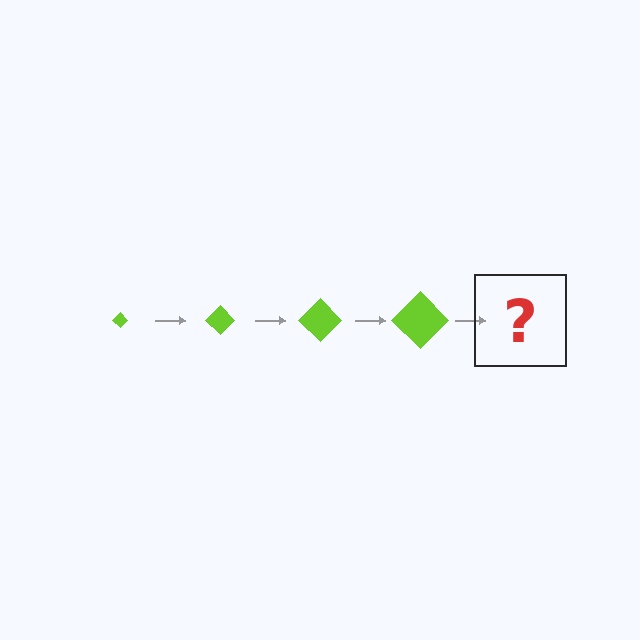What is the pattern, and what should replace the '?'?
The pattern is that the diamond gets progressively larger each step. The '?' should be a lime diamond, larger than the previous one.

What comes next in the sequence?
The next element should be a lime diamond, larger than the previous one.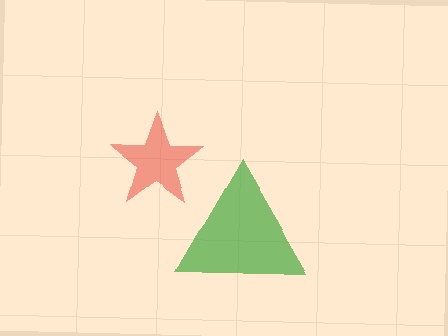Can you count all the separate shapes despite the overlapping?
Yes, there are 2 separate shapes.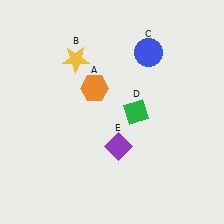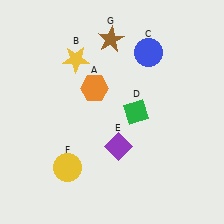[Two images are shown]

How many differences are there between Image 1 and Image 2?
There are 2 differences between the two images.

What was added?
A yellow circle (F), a brown star (G) were added in Image 2.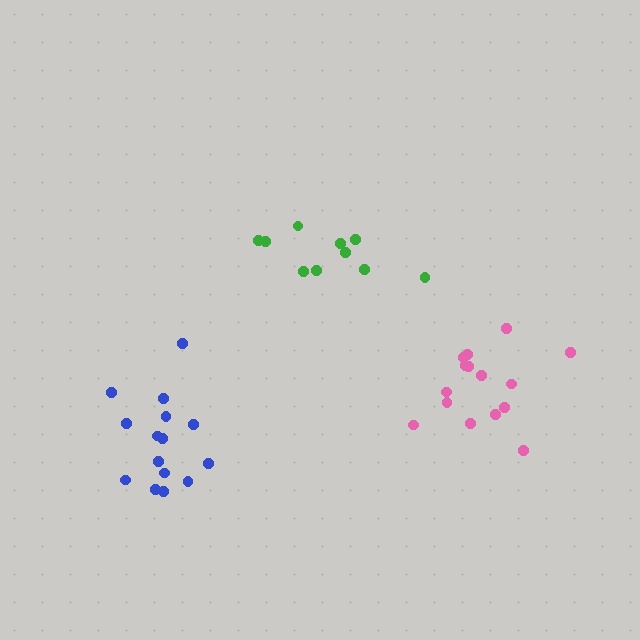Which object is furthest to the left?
The blue cluster is leftmost.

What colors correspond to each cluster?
The clusters are colored: pink, green, blue.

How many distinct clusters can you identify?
There are 3 distinct clusters.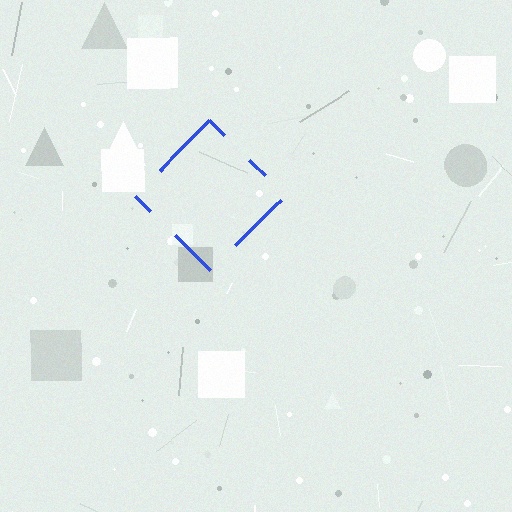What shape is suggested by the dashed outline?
The dashed outline suggests a diamond.